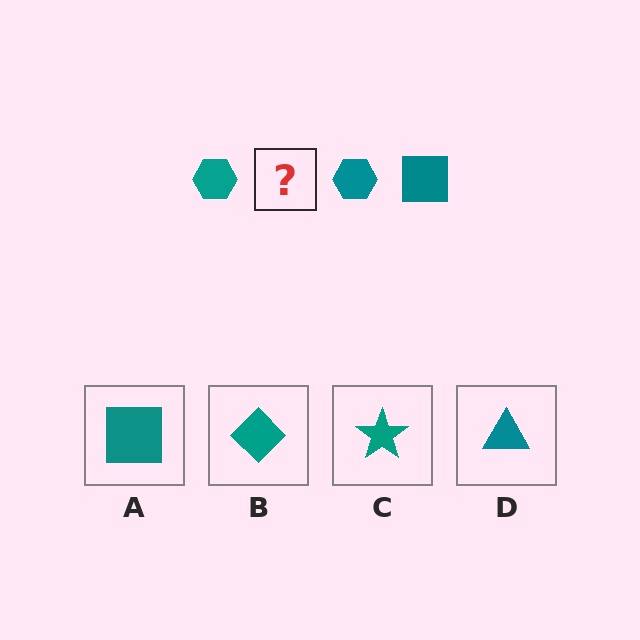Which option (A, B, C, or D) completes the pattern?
A.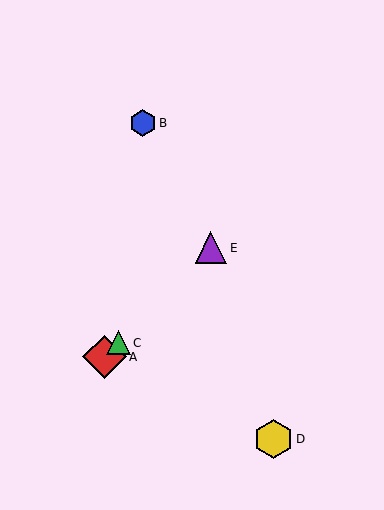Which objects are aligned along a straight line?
Objects A, C, E are aligned along a straight line.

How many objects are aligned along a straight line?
3 objects (A, C, E) are aligned along a straight line.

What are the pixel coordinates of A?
Object A is at (104, 357).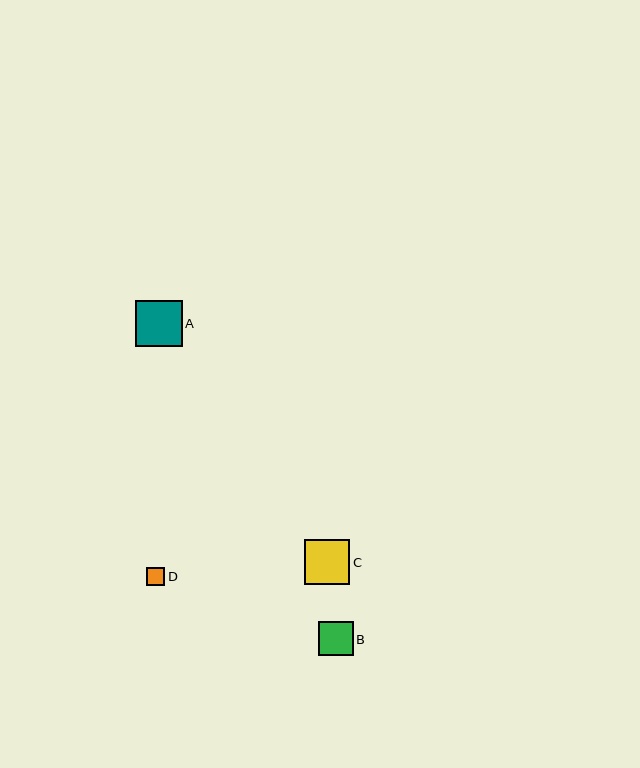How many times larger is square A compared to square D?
Square A is approximately 2.6 times the size of square D.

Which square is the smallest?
Square D is the smallest with a size of approximately 18 pixels.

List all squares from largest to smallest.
From largest to smallest: A, C, B, D.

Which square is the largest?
Square A is the largest with a size of approximately 47 pixels.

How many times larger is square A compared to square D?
Square A is approximately 2.6 times the size of square D.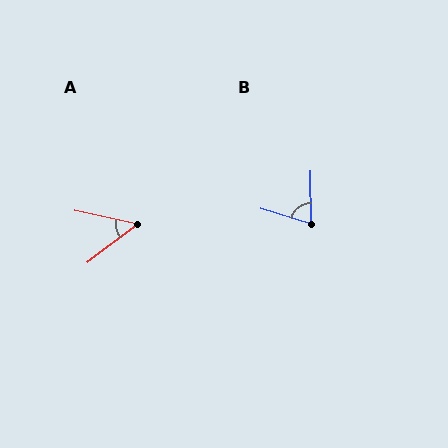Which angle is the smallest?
A, at approximately 50 degrees.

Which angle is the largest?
B, at approximately 73 degrees.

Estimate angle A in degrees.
Approximately 50 degrees.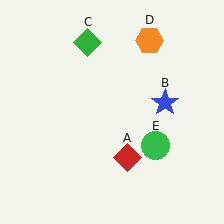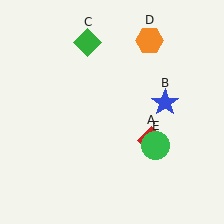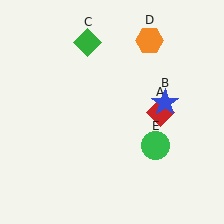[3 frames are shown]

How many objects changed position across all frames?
1 object changed position: red diamond (object A).